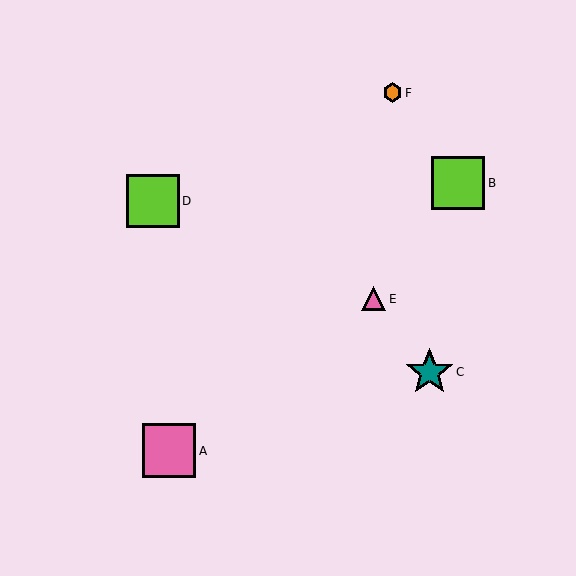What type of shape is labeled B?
Shape B is a lime square.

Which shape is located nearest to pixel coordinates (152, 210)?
The lime square (labeled D) at (153, 201) is nearest to that location.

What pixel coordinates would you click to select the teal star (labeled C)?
Click at (430, 372) to select the teal star C.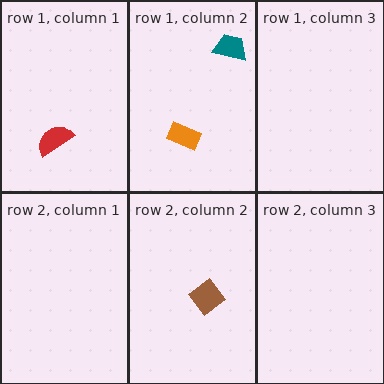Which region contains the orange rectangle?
The row 1, column 2 region.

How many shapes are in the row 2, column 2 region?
1.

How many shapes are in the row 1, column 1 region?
1.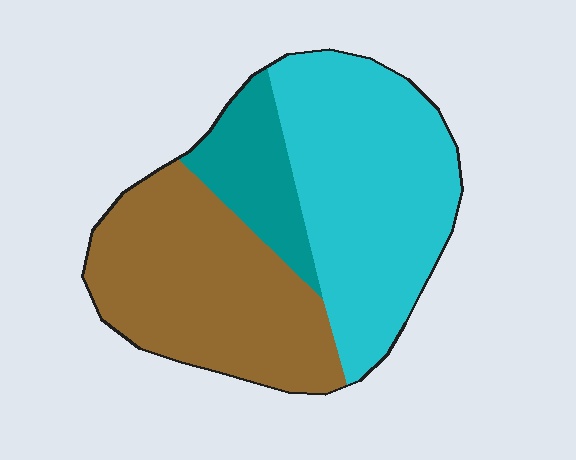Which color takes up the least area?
Teal, at roughly 15%.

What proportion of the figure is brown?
Brown takes up about two fifths (2/5) of the figure.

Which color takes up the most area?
Cyan, at roughly 45%.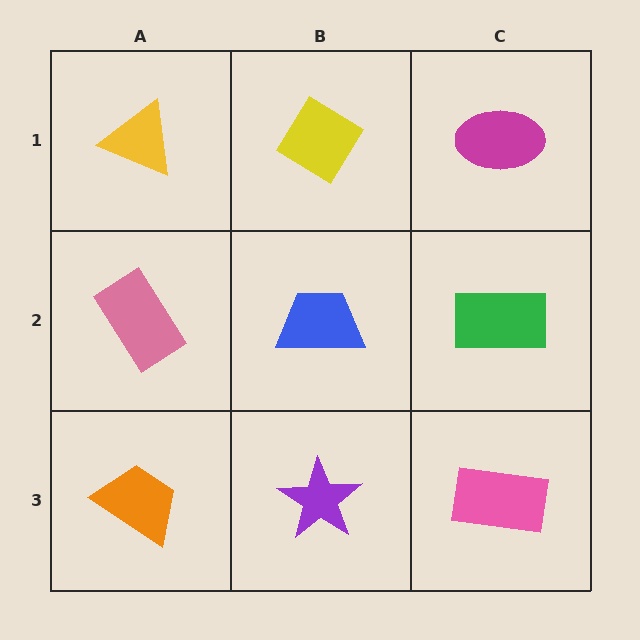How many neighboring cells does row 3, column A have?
2.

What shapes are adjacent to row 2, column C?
A magenta ellipse (row 1, column C), a pink rectangle (row 3, column C), a blue trapezoid (row 2, column B).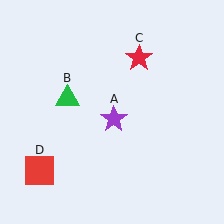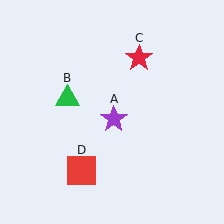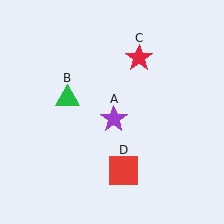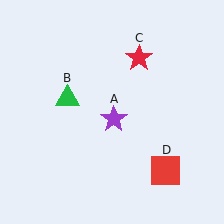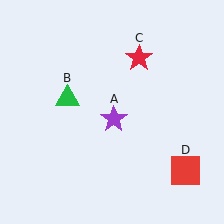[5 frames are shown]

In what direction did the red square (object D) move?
The red square (object D) moved right.